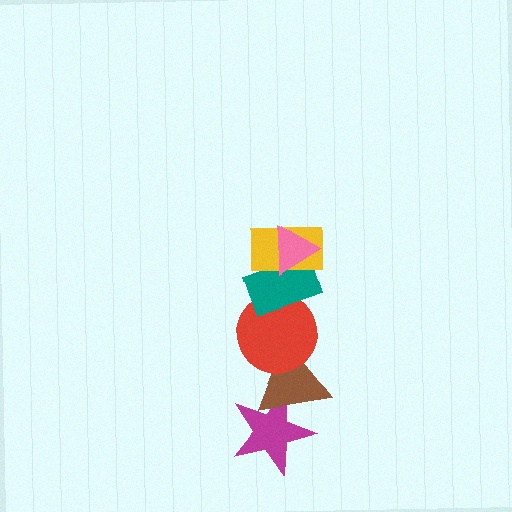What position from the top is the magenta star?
The magenta star is 6th from the top.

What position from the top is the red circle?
The red circle is 4th from the top.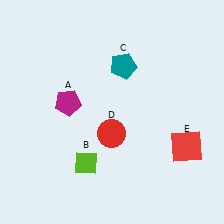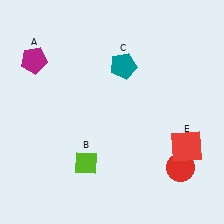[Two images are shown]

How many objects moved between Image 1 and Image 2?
2 objects moved between the two images.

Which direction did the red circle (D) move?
The red circle (D) moved right.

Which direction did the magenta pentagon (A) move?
The magenta pentagon (A) moved up.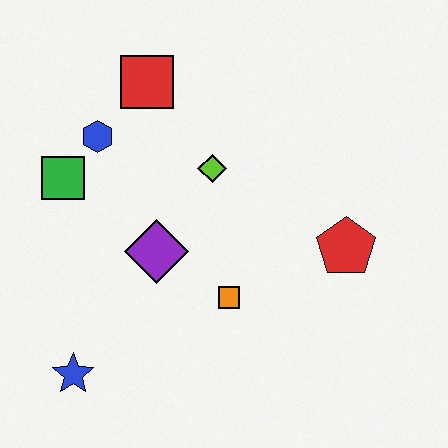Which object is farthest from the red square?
The blue star is farthest from the red square.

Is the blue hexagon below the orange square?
No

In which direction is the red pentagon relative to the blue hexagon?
The red pentagon is to the right of the blue hexagon.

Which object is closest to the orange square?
The purple diamond is closest to the orange square.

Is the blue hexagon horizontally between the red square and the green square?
Yes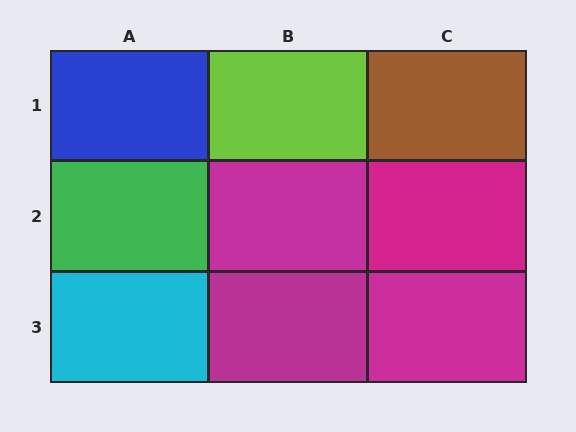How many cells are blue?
1 cell is blue.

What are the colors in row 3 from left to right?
Cyan, magenta, magenta.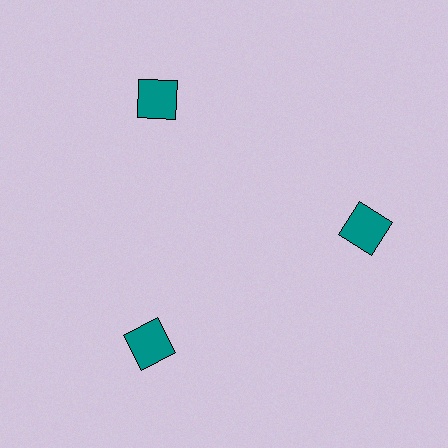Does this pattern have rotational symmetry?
Yes, this pattern has 3-fold rotational symmetry. It looks the same after rotating 120 degrees around the center.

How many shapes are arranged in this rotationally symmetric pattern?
There are 3 shapes, arranged in 3 groups of 1.